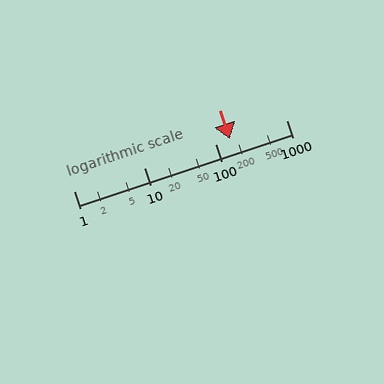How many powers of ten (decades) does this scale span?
The scale spans 3 decades, from 1 to 1000.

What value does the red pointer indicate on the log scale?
The pointer indicates approximately 160.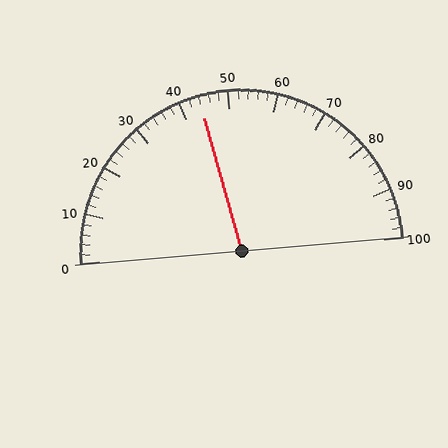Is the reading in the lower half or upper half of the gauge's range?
The reading is in the lower half of the range (0 to 100).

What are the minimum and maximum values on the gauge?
The gauge ranges from 0 to 100.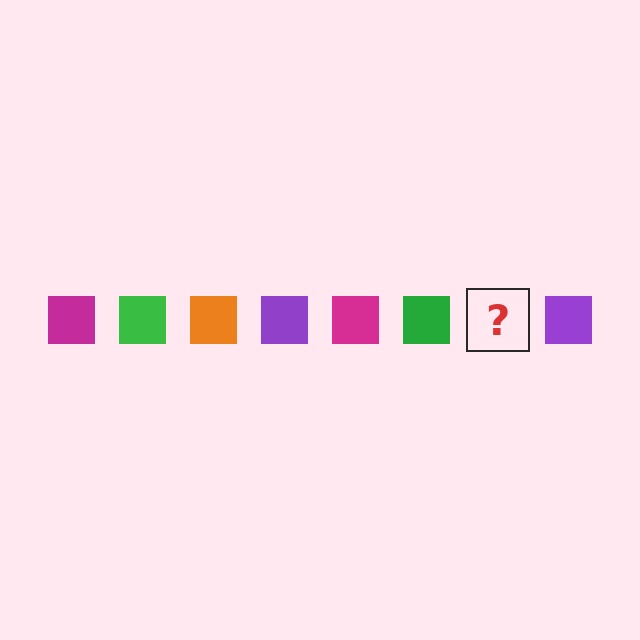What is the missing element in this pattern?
The missing element is an orange square.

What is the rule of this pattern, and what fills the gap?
The rule is that the pattern cycles through magenta, green, orange, purple squares. The gap should be filled with an orange square.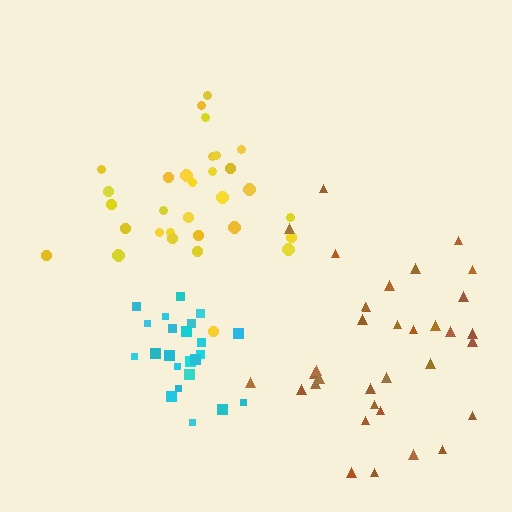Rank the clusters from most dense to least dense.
cyan, yellow, brown.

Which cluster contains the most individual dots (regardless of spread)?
Brown (34).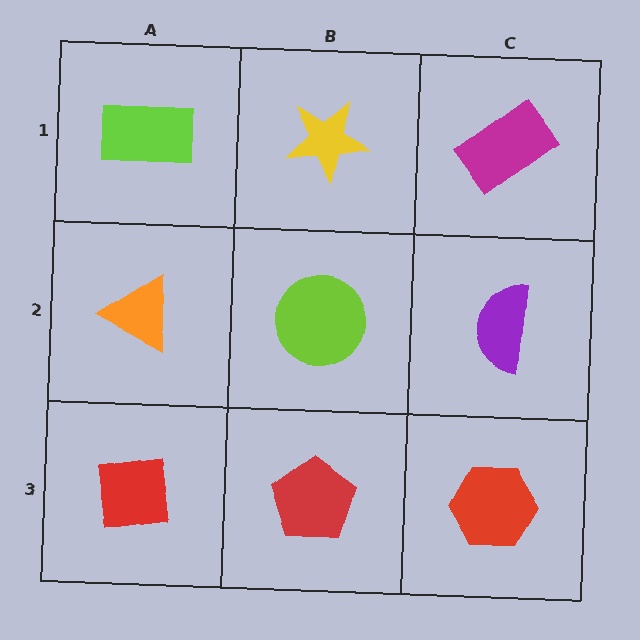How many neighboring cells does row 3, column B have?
3.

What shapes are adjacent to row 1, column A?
An orange triangle (row 2, column A), a yellow star (row 1, column B).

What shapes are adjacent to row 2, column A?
A lime rectangle (row 1, column A), a red square (row 3, column A), a lime circle (row 2, column B).